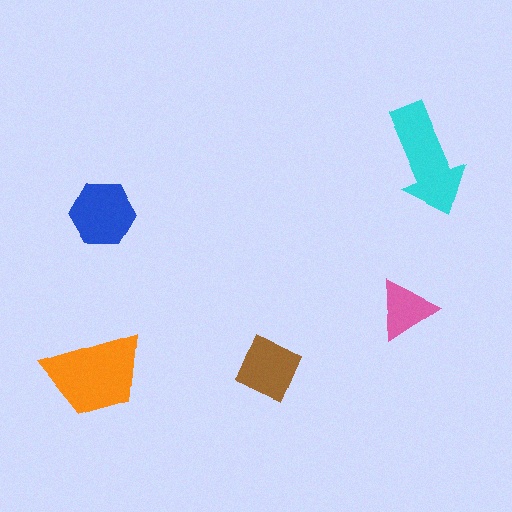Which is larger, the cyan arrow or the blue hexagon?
The cyan arrow.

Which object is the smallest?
The pink triangle.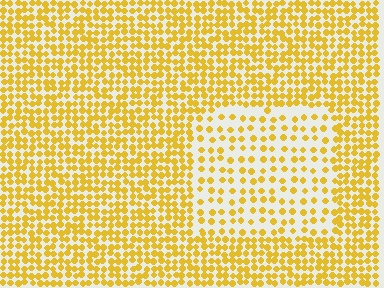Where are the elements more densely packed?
The elements are more densely packed outside the rectangle boundary.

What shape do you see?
I see a rectangle.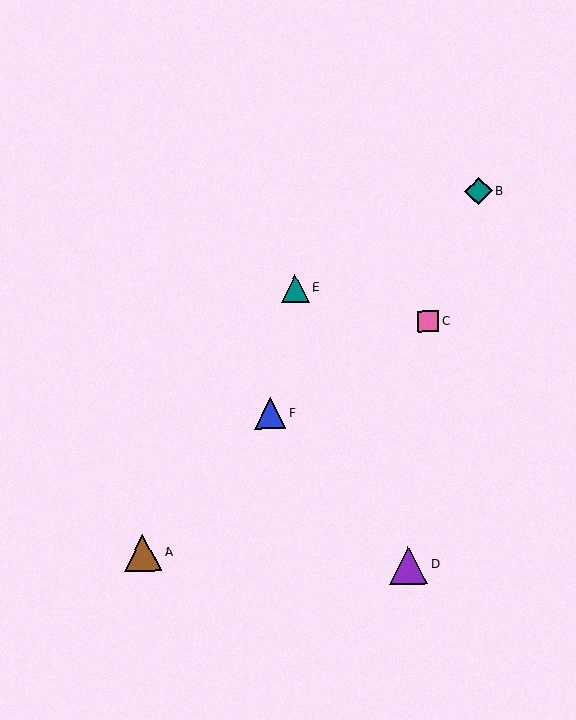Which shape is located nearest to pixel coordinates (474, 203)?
The teal diamond (labeled B) at (478, 191) is nearest to that location.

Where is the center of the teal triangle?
The center of the teal triangle is at (295, 288).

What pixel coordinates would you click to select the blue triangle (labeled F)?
Click at (270, 413) to select the blue triangle F.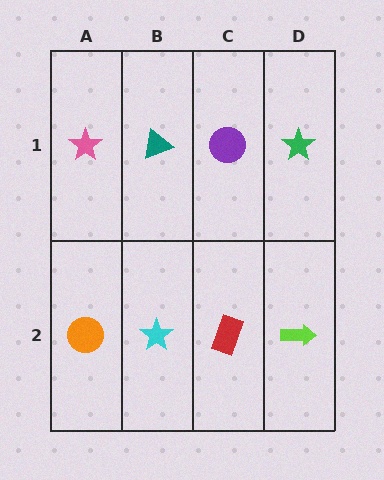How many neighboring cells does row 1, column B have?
3.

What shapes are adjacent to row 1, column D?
A lime arrow (row 2, column D), a purple circle (row 1, column C).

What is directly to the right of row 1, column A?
A teal triangle.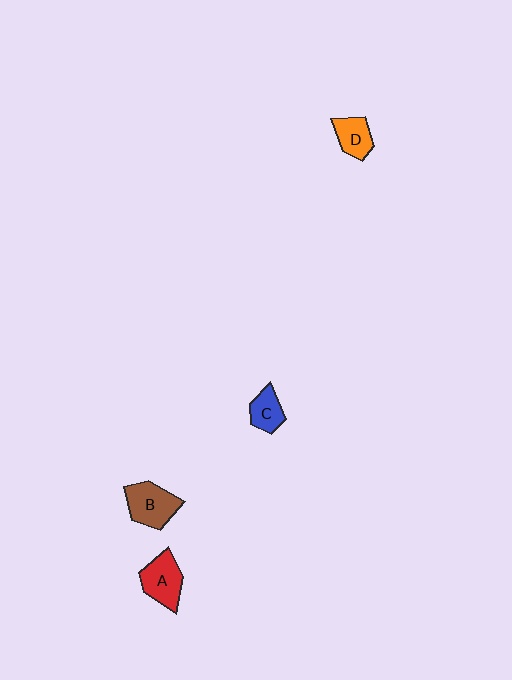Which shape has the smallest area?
Shape C (blue).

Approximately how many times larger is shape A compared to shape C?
Approximately 1.5 times.